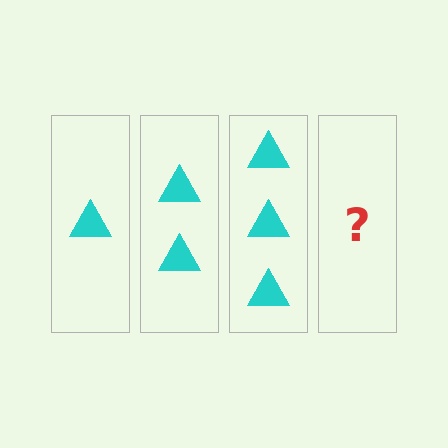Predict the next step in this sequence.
The next step is 4 triangles.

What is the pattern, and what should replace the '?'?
The pattern is that each step adds one more triangle. The '?' should be 4 triangles.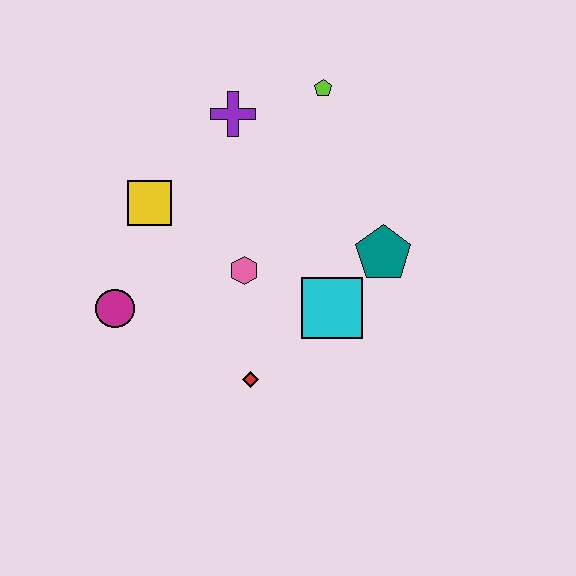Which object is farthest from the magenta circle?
The lime pentagon is farthest from the magenta circle.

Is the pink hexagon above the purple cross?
No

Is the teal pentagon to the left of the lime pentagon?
No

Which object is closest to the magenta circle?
The yellow square is closest to the magenta circle.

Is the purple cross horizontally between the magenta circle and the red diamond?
Yes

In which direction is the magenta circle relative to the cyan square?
The magenta circle is to the left of the cyan square.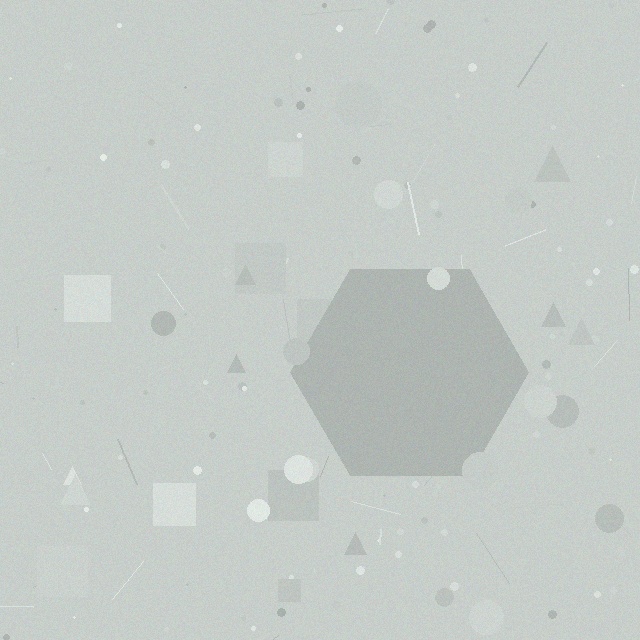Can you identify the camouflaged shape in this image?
The camouflaged shape is a hexagon.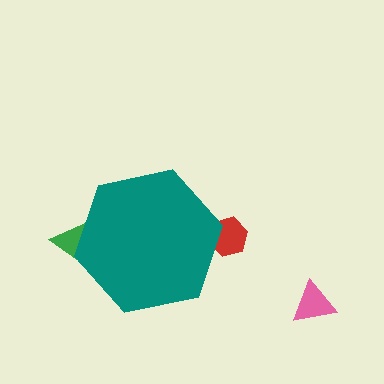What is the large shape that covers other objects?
A teal hexagon.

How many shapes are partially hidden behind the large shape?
2 shapes are partially hidden.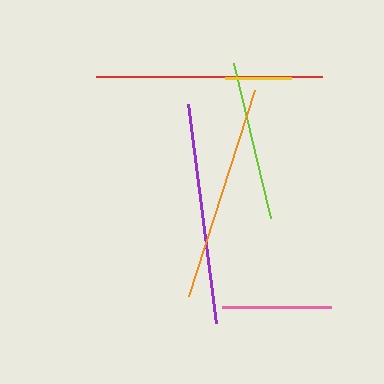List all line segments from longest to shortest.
From longest to shortest: red, purple, orange, lime, pink, yellow.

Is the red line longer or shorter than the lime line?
The red line is longer than the lime line.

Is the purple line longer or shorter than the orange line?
The purple line is longer than the orange line.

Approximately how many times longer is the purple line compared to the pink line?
The purple line is approximately 2.0 times the length of the pink line.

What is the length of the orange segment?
The orange segment is approximately 217 pixels long.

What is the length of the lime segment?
The lime segment is approximately 160 pixels long.